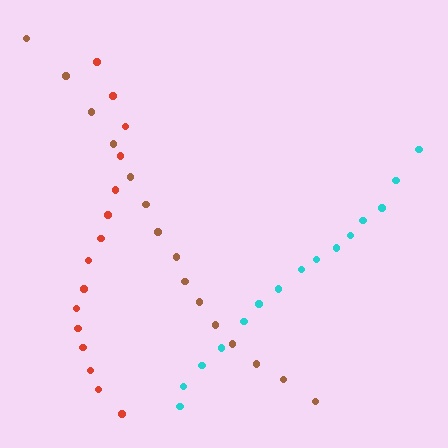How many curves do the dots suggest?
There are 3 distinct paths.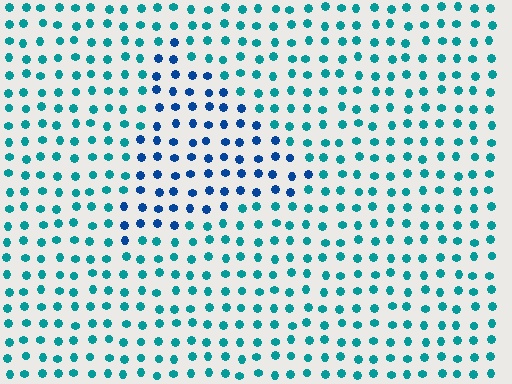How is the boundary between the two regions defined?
The boundary is defined purely by a slight shift in hue (about 36 degrees). Spacing, size, and orientation are identical on both sides.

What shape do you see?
I see a triangle.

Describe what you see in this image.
The image is filled with small teal elements in a uniform arrangement. A triangle-shaped region is visible where the elements are tinted to a slightly different hue, forming a subtle color boundary.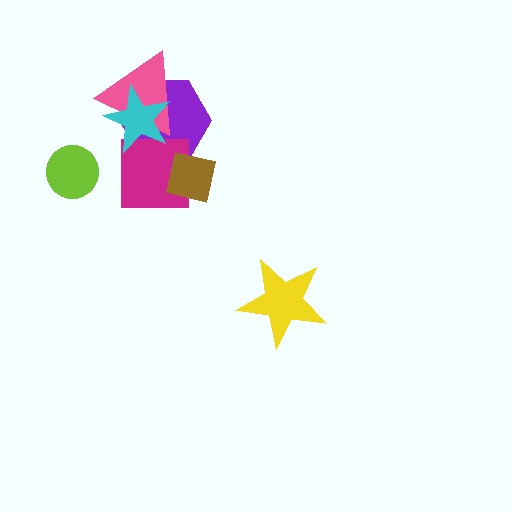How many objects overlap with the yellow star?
0 objects overlap with the yellow star.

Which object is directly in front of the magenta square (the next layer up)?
The brown square is directly in front of the magenta square.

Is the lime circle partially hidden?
No, no other shape covers it.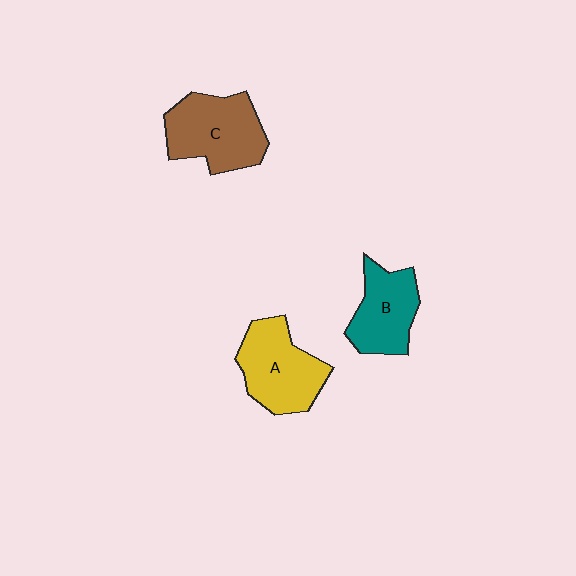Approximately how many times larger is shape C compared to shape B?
Approximately 1.3 times.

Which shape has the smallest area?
Shape B (teal).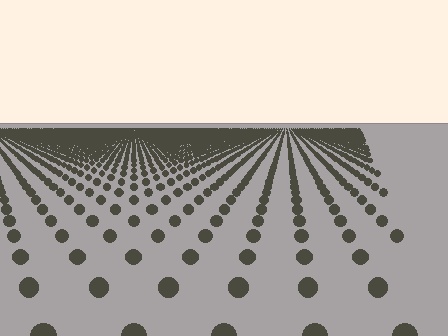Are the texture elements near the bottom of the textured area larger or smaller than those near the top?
Larger. Near the bottom, elements are closer to the viewer and appear at a bigger on-screen size.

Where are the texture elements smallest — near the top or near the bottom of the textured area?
Near the top.